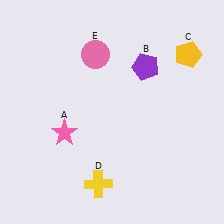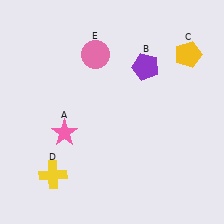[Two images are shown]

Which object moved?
The yellow cross (D) moved left.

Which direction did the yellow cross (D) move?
The yellow cross (D) moved left.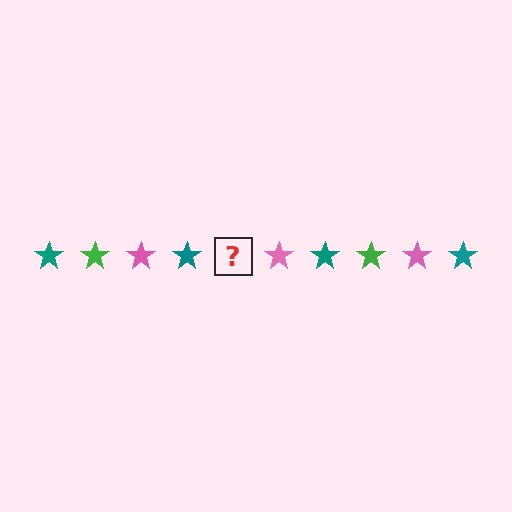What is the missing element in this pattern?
The missing element is a green star.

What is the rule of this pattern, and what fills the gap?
The rule is that the pattern cycles through teal, green, pink stars. The gap should be filled with a green star.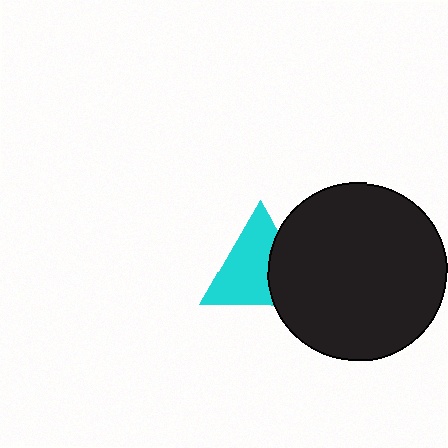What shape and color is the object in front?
The object in front is a black circle.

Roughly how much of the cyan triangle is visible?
Most of it is visible (roughly 66%).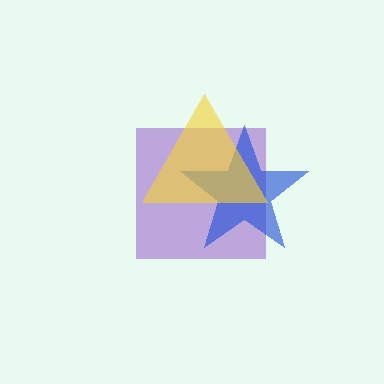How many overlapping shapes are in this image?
There are 3 overlapping shapes in the image.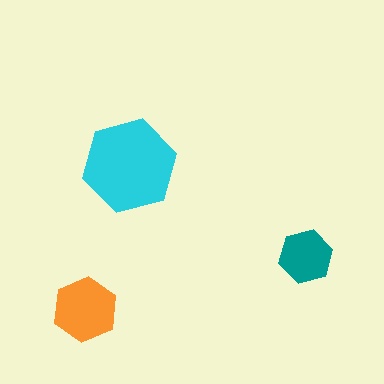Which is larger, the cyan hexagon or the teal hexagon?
The cyan one.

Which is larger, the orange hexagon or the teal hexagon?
The orange one.